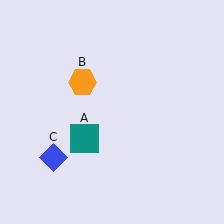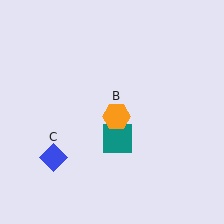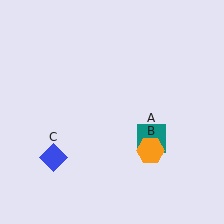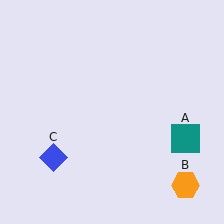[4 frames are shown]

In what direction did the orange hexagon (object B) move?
The orange hexagon (object B) moved down and to the right.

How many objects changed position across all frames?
2 objects changed position: teal square (object A), orange hexagon (object B).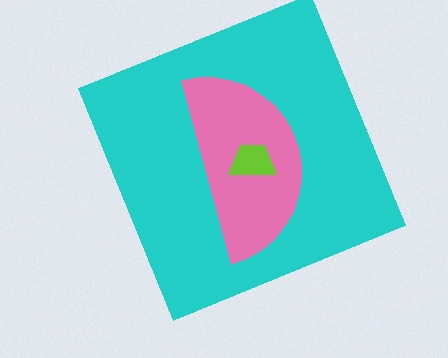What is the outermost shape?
The cyan square.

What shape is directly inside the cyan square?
The pink semicircle.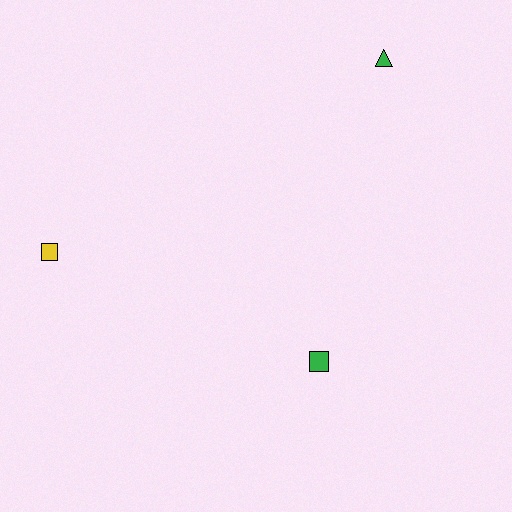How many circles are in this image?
There are no circles.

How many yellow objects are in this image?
There is 1 yellow object.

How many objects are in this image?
There are 3 objects.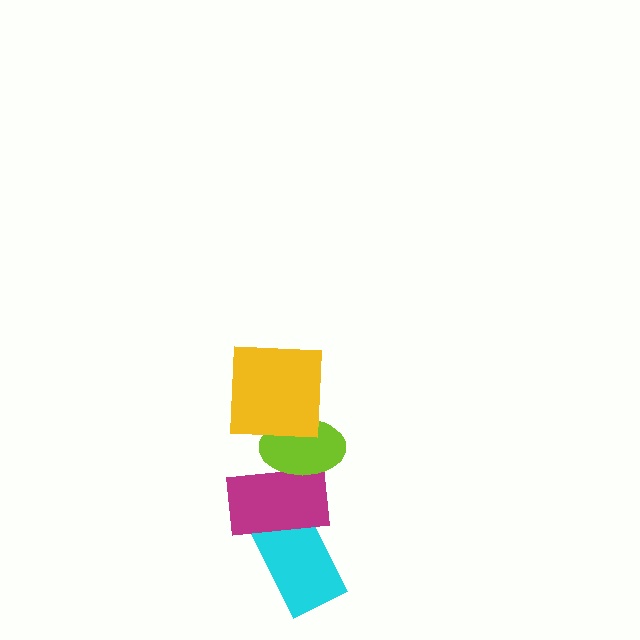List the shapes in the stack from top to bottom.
From top to bottom: the yellow square, the lime ellipse, the magenta rectangle, the cyan rectangle.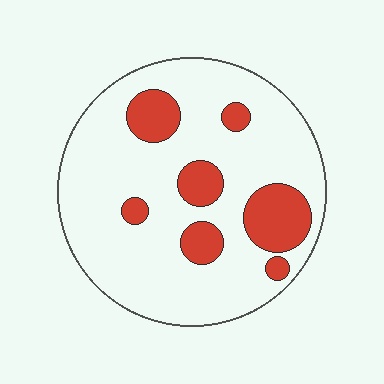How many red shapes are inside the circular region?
7.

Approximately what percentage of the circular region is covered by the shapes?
Approximately 20%.